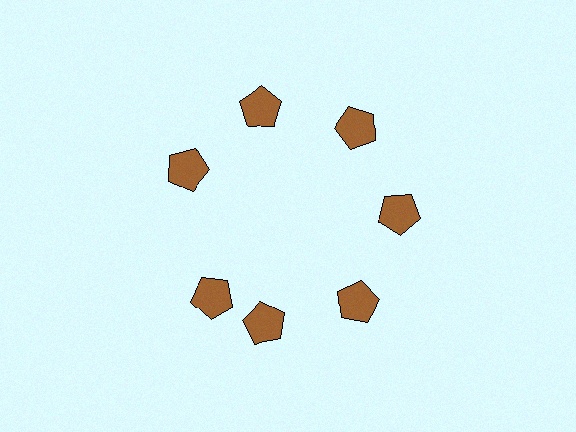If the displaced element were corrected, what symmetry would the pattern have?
It would have 7-fold rotational symmetry — the pattern would map onto itself every 51 degrees.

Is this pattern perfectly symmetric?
No. The 7 brown pentagons are arranged in a ring, but one element near the 8 o'clock position is rotated out of alignment along the ring, breaking the 7-fold rotational symmetry.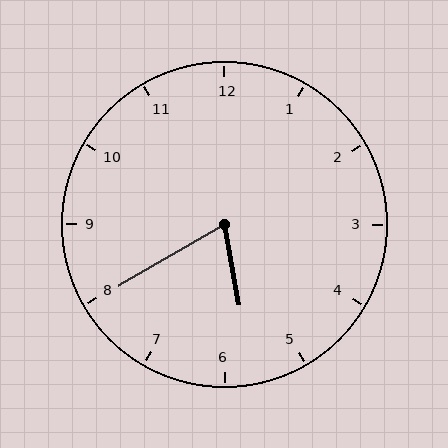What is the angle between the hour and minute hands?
Approximately 70 degrees.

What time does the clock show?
5:40.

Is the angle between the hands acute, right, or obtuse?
It is acute.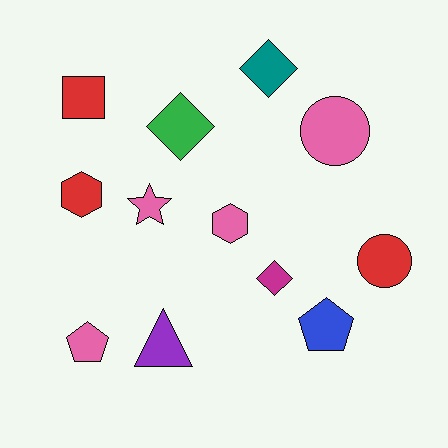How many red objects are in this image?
There are 3 red objects.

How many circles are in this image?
There are 2 circles.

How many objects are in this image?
There are 12 objects.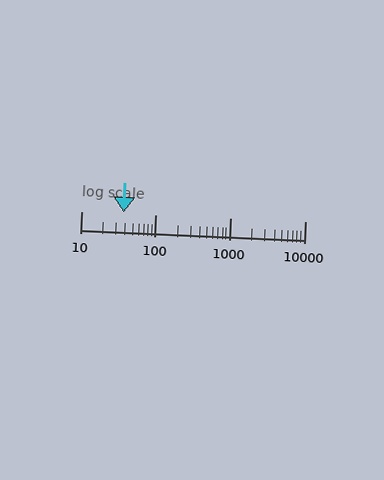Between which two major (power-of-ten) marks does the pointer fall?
The pointer is between 10 and 100.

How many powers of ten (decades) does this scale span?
The scale spans 3 decades, from 10 to 10000.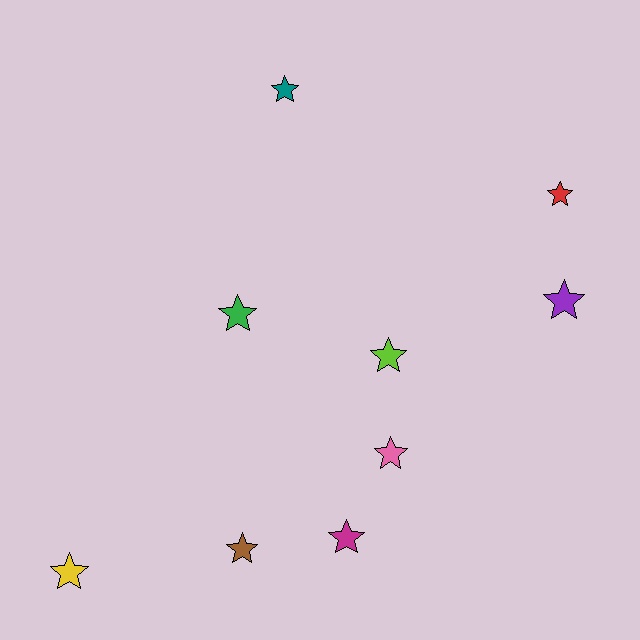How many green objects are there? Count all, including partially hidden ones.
There is 1 green object.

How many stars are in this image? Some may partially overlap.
There are 9 stars.